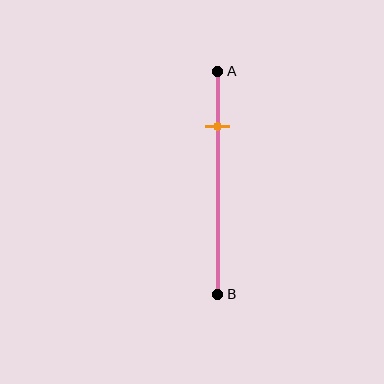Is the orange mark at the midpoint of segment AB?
No, the mark is at about 25% from A, not at the 50% midpoint.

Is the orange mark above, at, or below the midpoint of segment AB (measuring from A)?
The orange mark is above the midpoint of segment AB.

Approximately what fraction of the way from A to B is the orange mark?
The orange mark is approximately 25% of the way from A to B.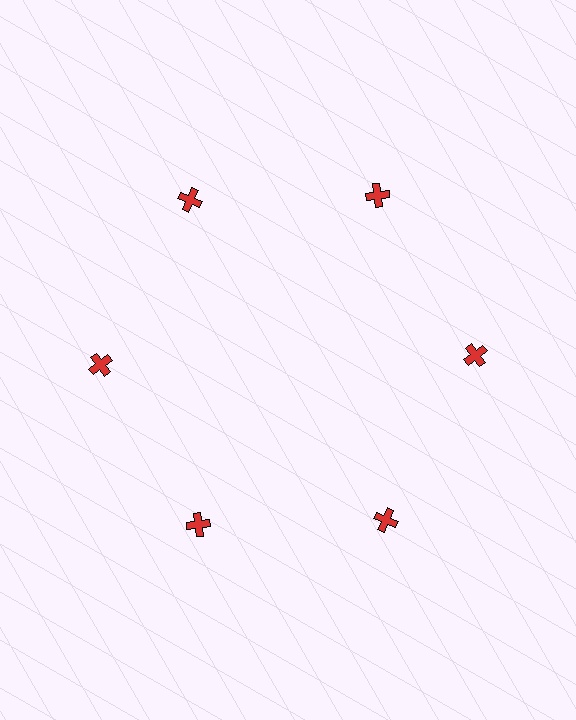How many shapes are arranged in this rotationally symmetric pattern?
There are 6 shapes, arranged in 6 groups of 1.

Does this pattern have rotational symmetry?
Yes, this pattern has 6-fold rotational symmetry. It looks the same after rotating 60 degrees around the center.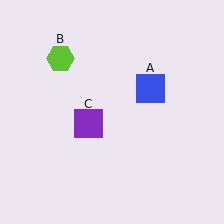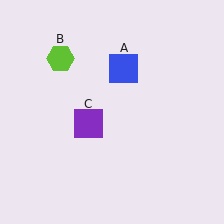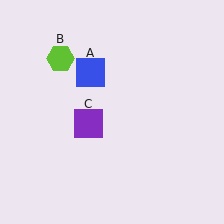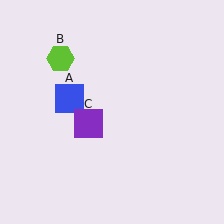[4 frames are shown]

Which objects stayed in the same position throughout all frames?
Lime hexagon (object B) and purple square (object C) remained stationary.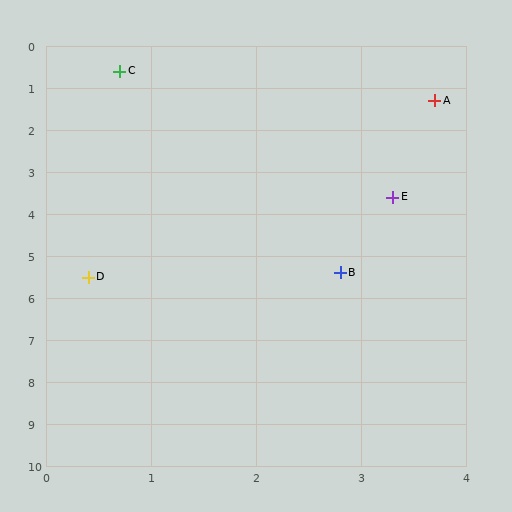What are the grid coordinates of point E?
Point E is at approximately (3.3, 3.6).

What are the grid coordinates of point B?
Point B is at approximately (2.8, 5.4).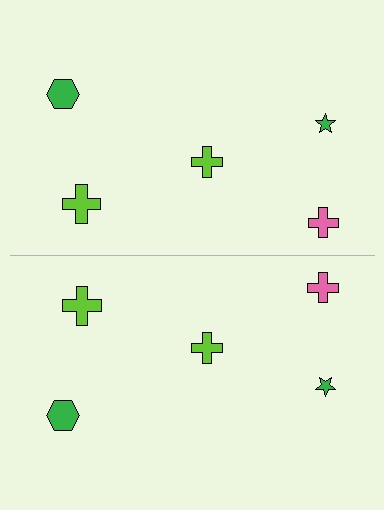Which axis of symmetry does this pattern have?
The pattern has a horizontal axis of symmetry running through the center of the image.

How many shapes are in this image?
There are 10 shapes in this image.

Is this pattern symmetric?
Yes, this pattern has bilateral (reflection) symmetry.